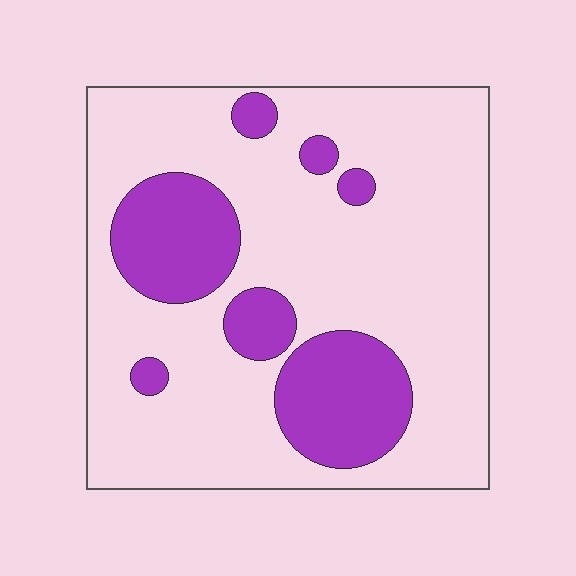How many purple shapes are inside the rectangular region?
7.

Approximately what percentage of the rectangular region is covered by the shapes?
Approximately 25%.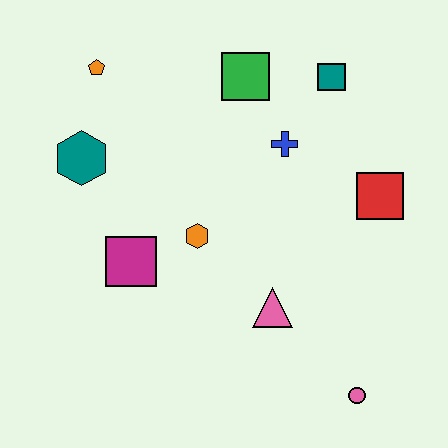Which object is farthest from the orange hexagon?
The pink circle is farthest from the orange hexagon.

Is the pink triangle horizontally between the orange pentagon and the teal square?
Yes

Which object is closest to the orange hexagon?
The magenta square is closest to the orange hexagon.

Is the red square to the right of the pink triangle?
Yes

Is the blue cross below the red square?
No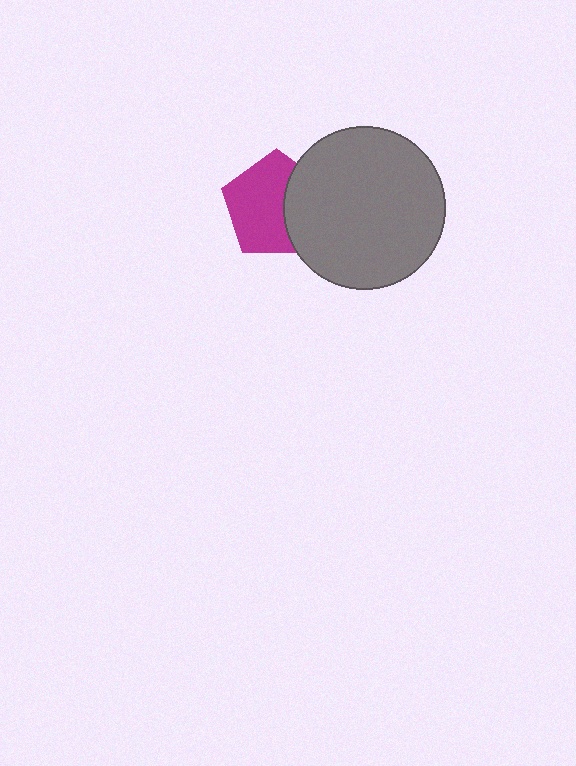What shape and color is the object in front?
The object in front is a gray circle.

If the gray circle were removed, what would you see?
You would see the complete magenta pentagon.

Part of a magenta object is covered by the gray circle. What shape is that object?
It is a pentagon.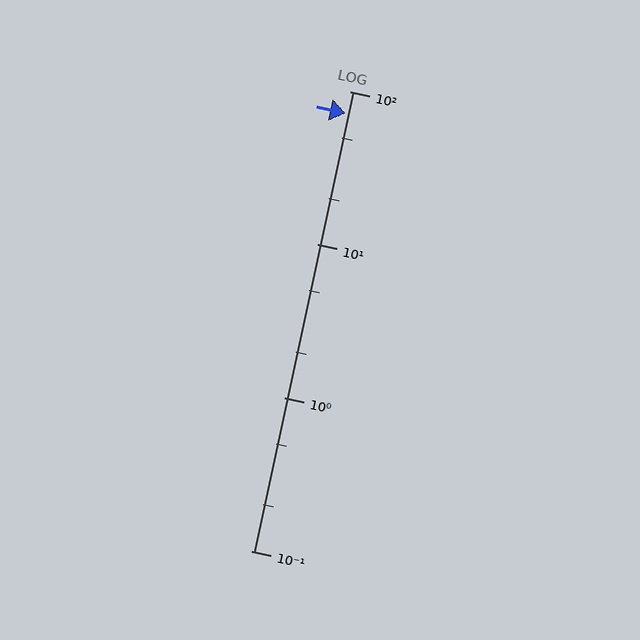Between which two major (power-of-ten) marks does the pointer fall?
The pointer is between 10 and 100.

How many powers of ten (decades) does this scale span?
The scale spans 3 decades, from 0.1 to 100.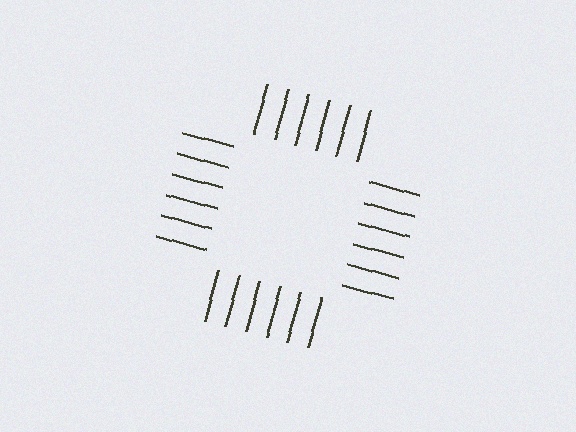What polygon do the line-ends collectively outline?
An illusory square — the line segments terminate on its edges but no continuous stroke is drawn.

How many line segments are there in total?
24 — 6 along each of the 4 edges.